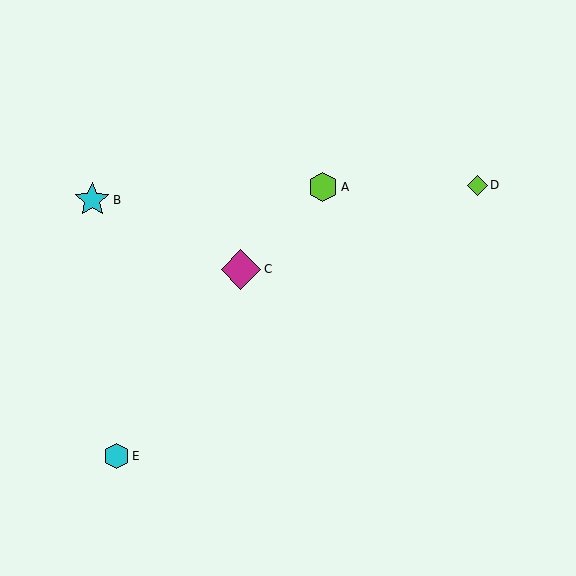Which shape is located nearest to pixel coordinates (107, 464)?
The cyan hexagon (labeled E) at (117, 456) is nearest to that location.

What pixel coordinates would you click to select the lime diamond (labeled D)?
Click at (477, 185) to select the lime diamond D.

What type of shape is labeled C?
Shape C is a magenta diamond.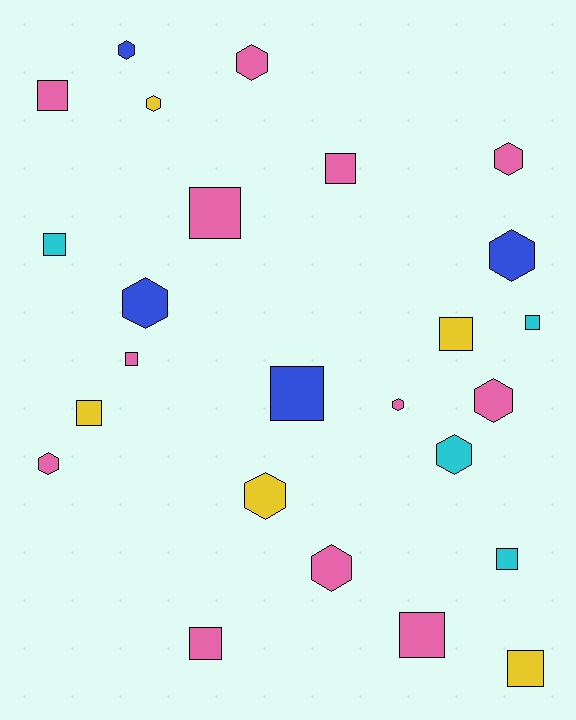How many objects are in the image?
There are 25 objects.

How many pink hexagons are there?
There are 6 pink hexagons.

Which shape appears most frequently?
Square, with 13 objects.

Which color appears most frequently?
Pink, with 12 objects.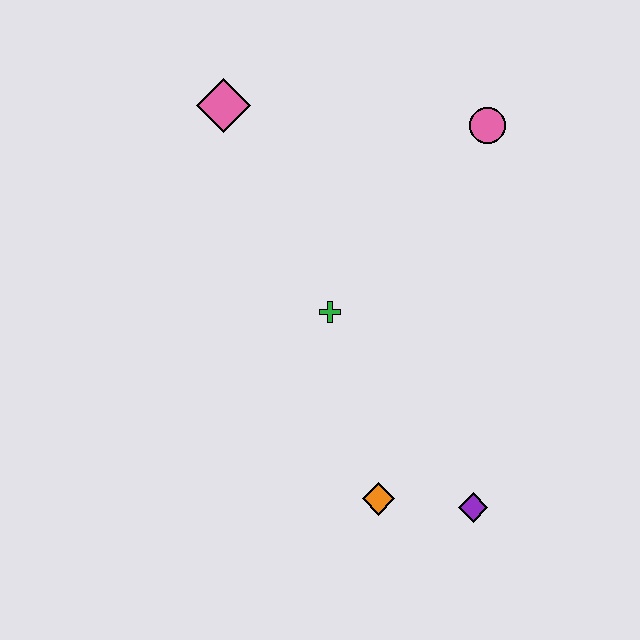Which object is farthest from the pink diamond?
The purple diamond is farthest from the pink diamond.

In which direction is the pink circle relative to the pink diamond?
The pink circle is to the right of the pink diamond.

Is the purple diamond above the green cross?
No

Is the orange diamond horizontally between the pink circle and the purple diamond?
No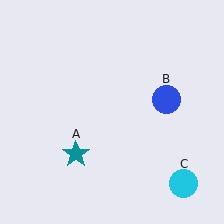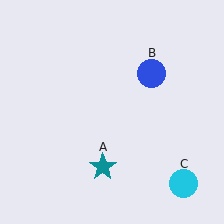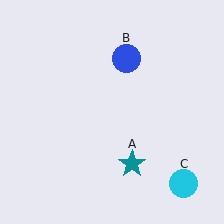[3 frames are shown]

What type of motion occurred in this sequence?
The teal star (object A), blue circle (object B) rotated counterclockwise around the center of the scene.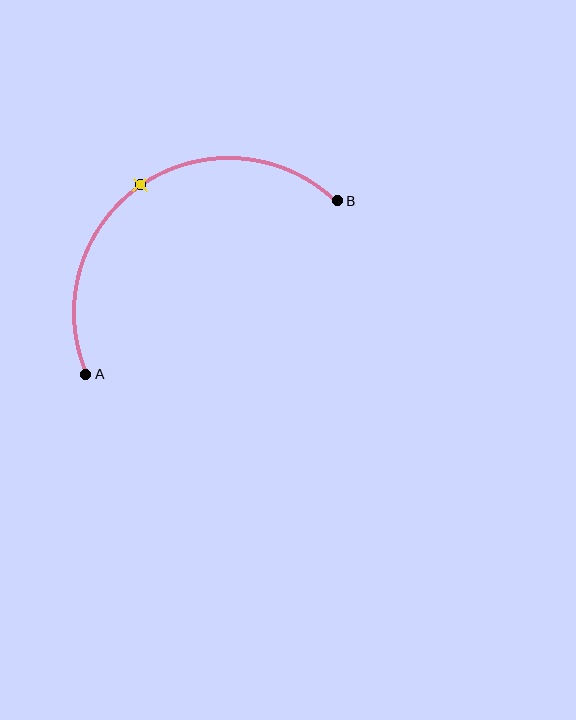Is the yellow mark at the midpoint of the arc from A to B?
Yes. The yellow mark lies on the arc at equal arc-length from both A and B — it is the arc midpoint.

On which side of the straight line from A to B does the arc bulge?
The arc bulges above and to the left of the straight line connecting A and B.